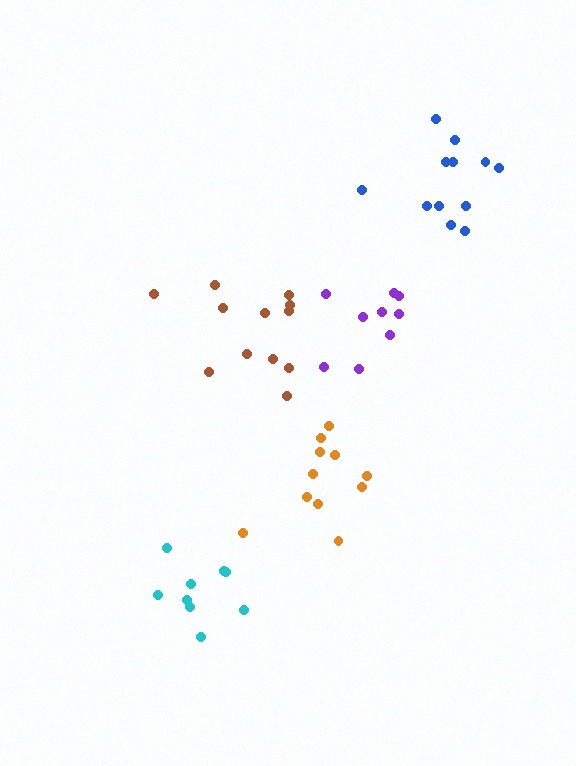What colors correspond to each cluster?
The clusters are colored: orange, brown, blue, cyan, purple.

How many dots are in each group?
Group 1: 11 dots, Group 2: 12 dots, Group 3: 12 dots, Group 4: 9 dots, Group 5: 9 dots (53 total).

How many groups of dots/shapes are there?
There are 5 groups.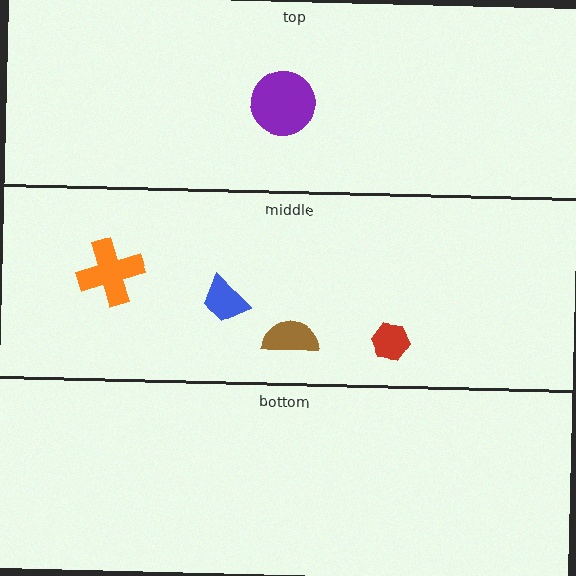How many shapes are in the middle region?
4.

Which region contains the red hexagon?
The middle region.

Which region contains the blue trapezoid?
The middle region.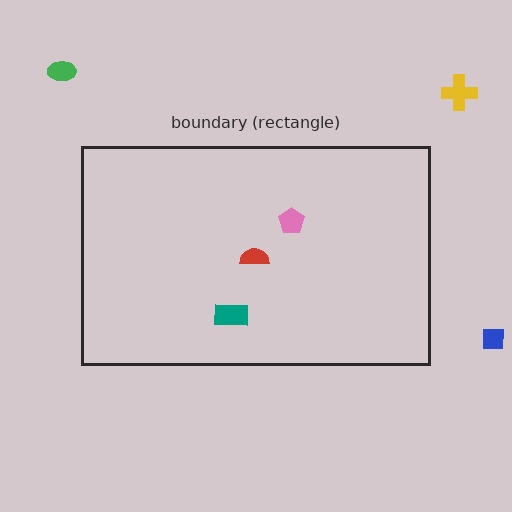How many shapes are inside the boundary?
3 inside, 3 outside.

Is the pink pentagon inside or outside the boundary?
Inside.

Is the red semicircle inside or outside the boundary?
Inside.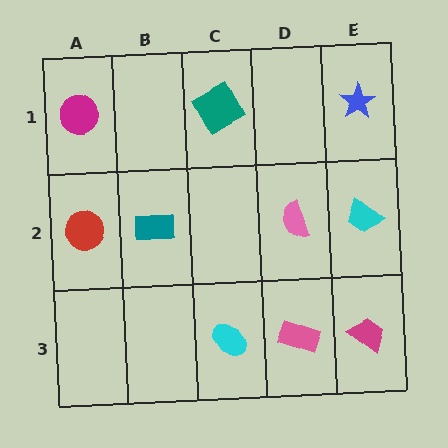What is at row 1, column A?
A magenta circle.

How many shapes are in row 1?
3 shapes.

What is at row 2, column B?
A teal rectangle.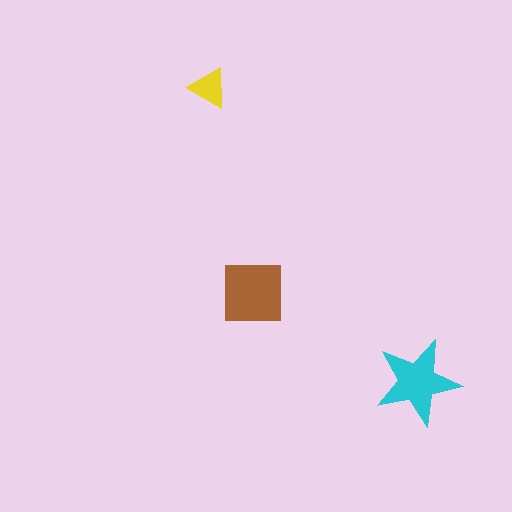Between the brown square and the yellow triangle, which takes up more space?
The brown square.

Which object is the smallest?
The yellow triangle.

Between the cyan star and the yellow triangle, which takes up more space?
The cyan star.